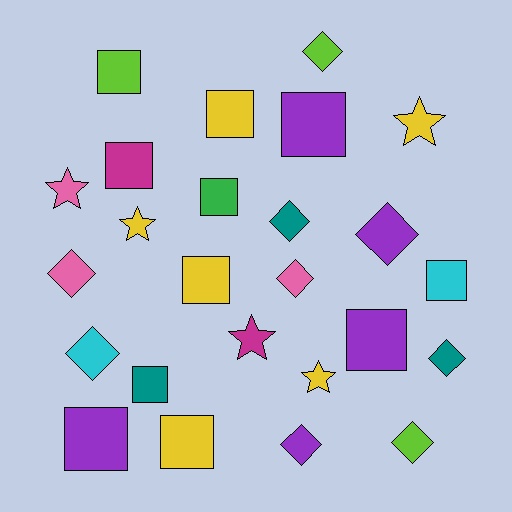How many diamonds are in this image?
There are 9 diamonds.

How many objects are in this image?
There are 25 objects.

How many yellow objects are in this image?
There are 6 yellow objects.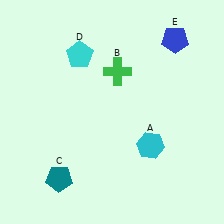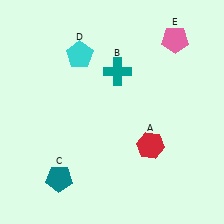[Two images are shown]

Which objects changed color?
A changed from cyan to red. B changed from green to teal. E changed from blue to pink.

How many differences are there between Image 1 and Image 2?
There are 3 differences between the two images.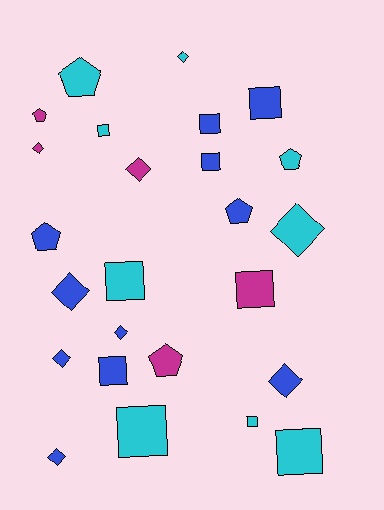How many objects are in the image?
There are 25 objects.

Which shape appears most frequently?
Square, with 10 objects.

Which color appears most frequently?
Blue, with 11 objects.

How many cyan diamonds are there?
There are 2 cyan diamonds.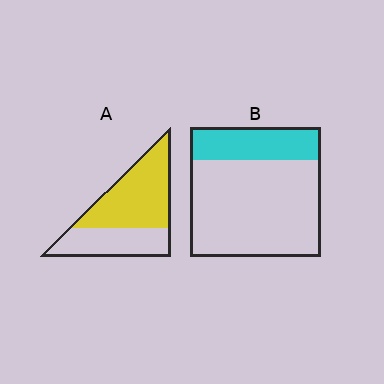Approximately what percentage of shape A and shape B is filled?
A is approximately 60% and B is approximately 25%.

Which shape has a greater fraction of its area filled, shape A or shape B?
Shape A.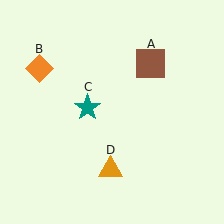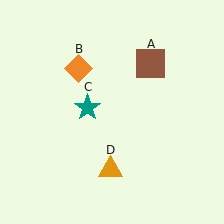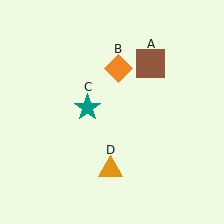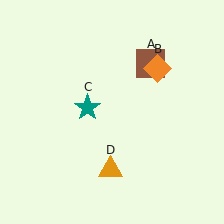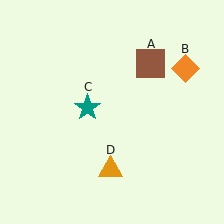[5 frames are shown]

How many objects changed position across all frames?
1 object changed position: orange diamond (object B).